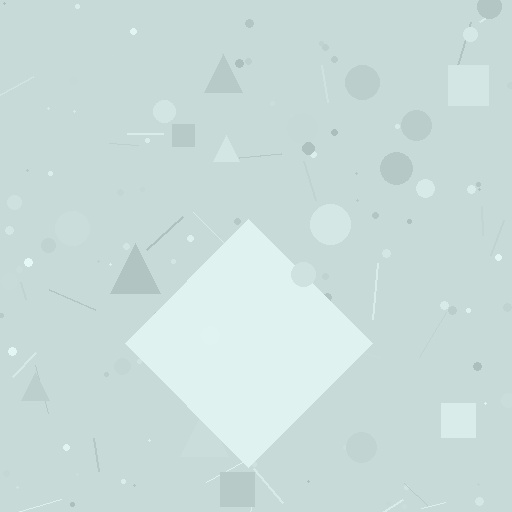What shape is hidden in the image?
A diamond is hidden in the image.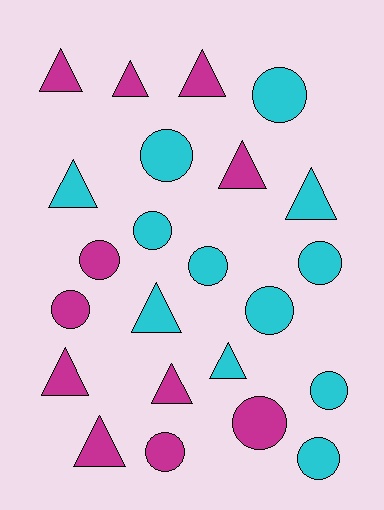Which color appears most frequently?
Cyan, with 12 objects.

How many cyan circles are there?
There are 8 cyan circles.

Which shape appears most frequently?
Circle, with 12 objects.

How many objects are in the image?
There are 23 objects.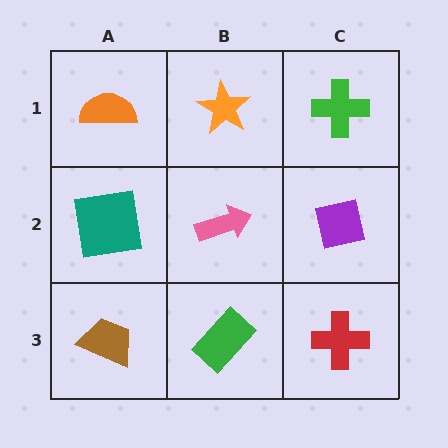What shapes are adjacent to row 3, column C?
A purple square (row 2, column C), a green rectangle (row 3, column B).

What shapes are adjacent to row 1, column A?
A teal square (row 2, column A), an orange star (row 1, column B).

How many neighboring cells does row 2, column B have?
4.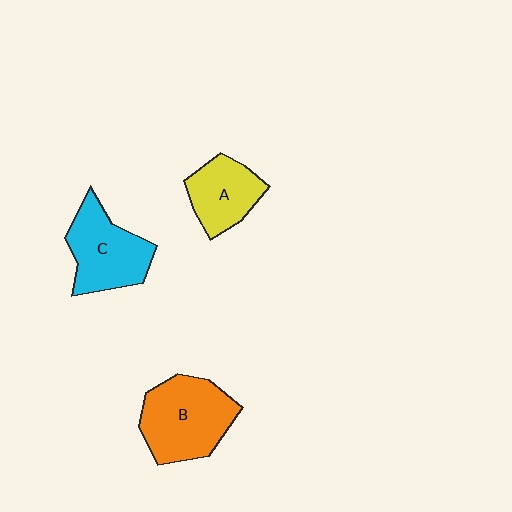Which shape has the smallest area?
Shape A (yellow).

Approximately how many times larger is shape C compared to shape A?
Approximately 1.3 times.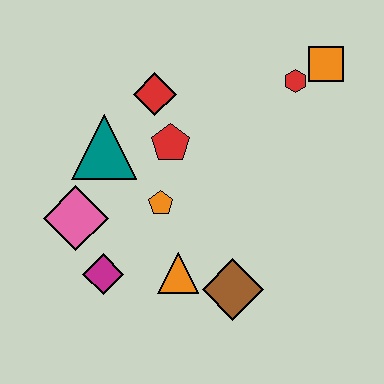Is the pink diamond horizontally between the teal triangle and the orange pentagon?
No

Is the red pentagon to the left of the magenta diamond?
No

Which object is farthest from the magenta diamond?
The orange square is farthest from the magenta diamond.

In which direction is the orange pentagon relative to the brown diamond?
The orange pentagon is above the brown diamond.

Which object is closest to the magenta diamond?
The pink diamond is closest to the magenta diamond.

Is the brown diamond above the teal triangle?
No